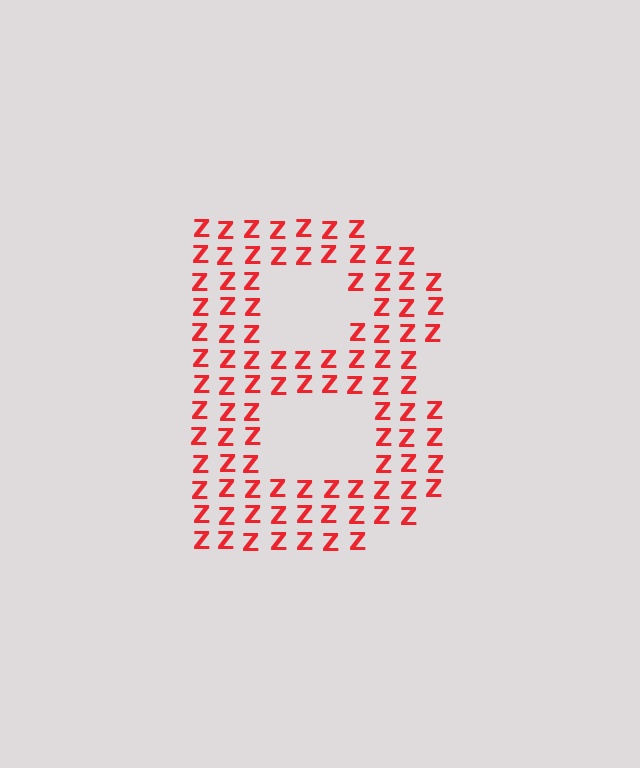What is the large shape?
The large shape is the letter B.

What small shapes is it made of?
It is made of small letter Z's.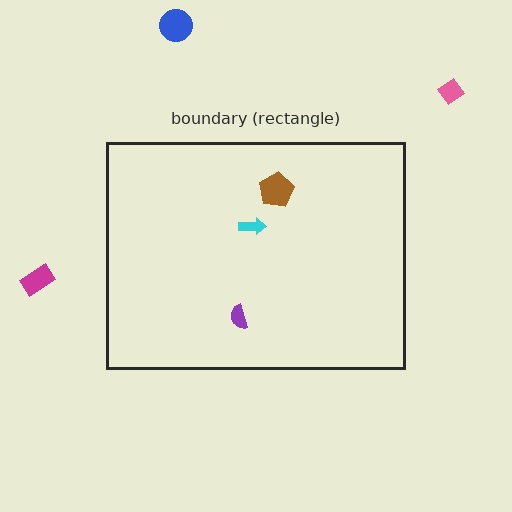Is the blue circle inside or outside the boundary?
Outside.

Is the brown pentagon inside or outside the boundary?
Inside.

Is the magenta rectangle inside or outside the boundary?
Outside.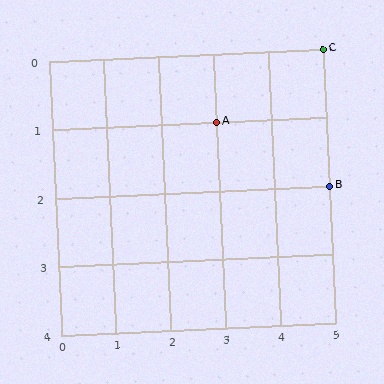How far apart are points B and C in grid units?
Points B and C are 2 rows apart.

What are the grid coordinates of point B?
Point B is at grid coordinates (5, 2).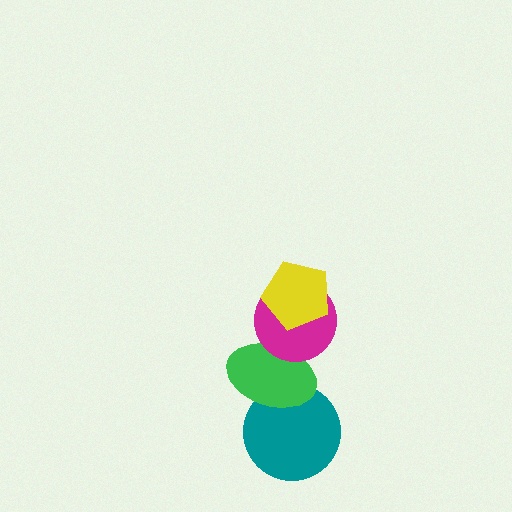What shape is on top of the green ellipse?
The magenta circle is on top of the green ellipse.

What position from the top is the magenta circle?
The magenta circle is 2nd from the top.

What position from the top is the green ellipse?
The green ellipse is 3rd from the top.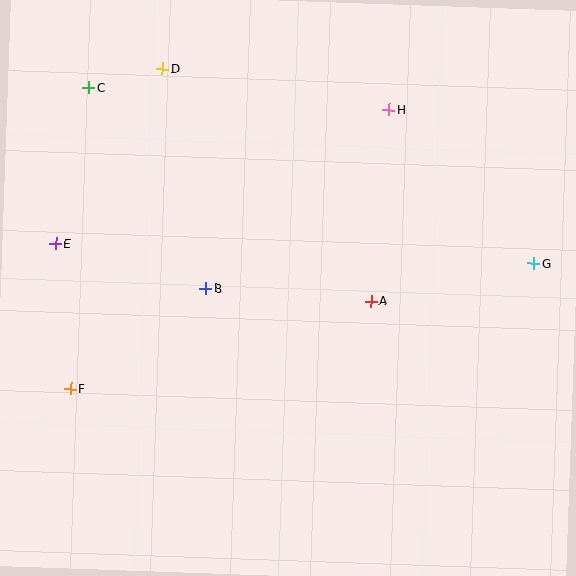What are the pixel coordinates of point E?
Point E is at (56, 244).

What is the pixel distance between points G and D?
The distance between G and D is 420 pixels.